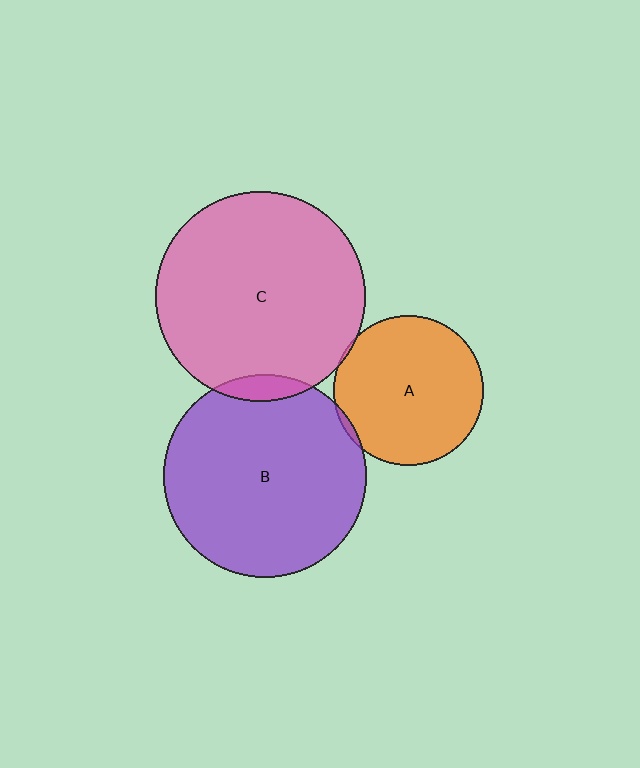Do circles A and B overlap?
Yes.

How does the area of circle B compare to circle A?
Approximately 1.8 times.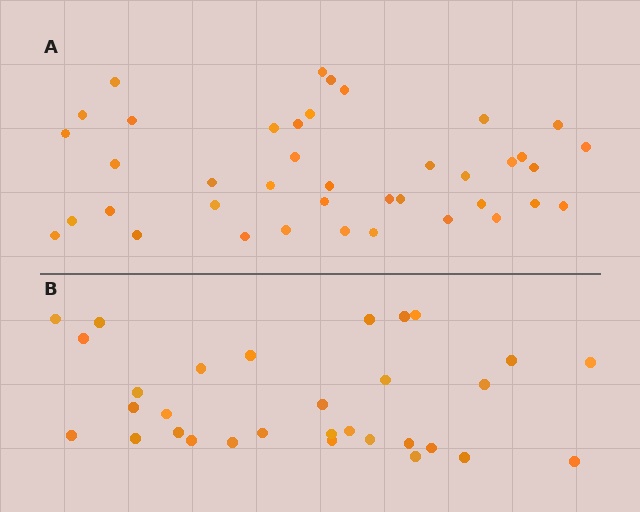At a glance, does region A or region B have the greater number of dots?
Region A (the top region) has more dots.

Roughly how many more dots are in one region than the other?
Region A has roughly 8 or so more dots than region B.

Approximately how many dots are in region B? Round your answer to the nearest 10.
About 30 dots. (The exact count is 31, which rounds to 30.)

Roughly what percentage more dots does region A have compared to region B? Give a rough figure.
About 30% more.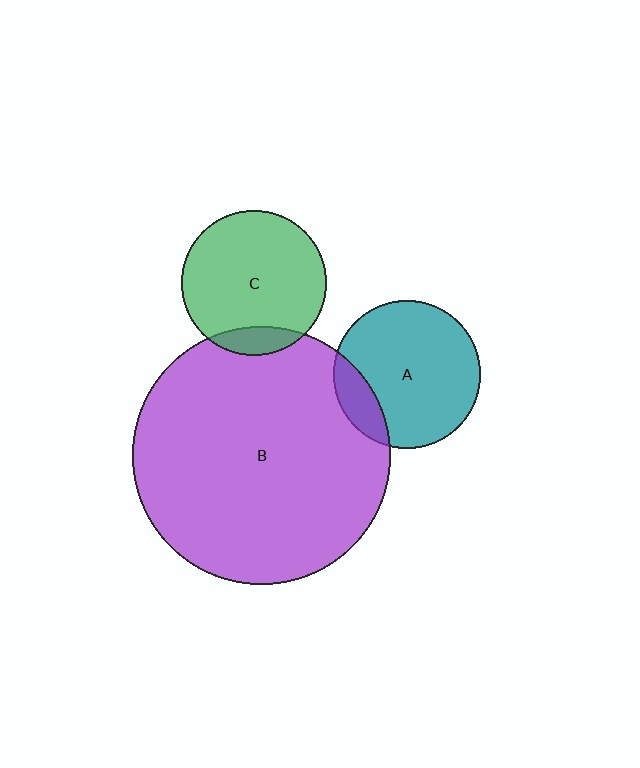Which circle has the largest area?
Circle B (purple).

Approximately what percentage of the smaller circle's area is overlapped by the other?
Approximately 15%.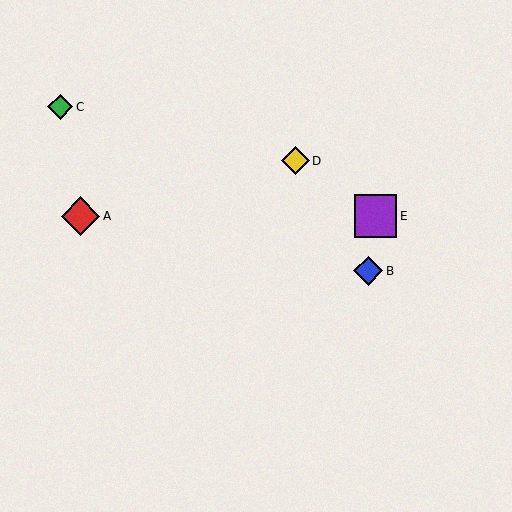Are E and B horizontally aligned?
No, E is at y≈216 and B is at y≈271.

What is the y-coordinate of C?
Object C is at y≈107.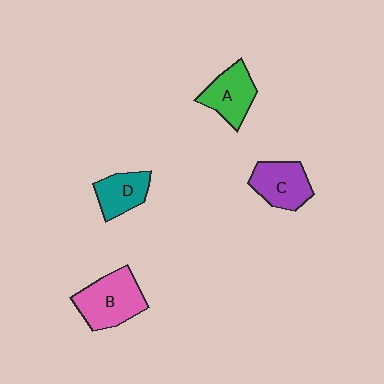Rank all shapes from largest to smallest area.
From largest to smallest: B (pink), C (purple), A (green), D (teal).